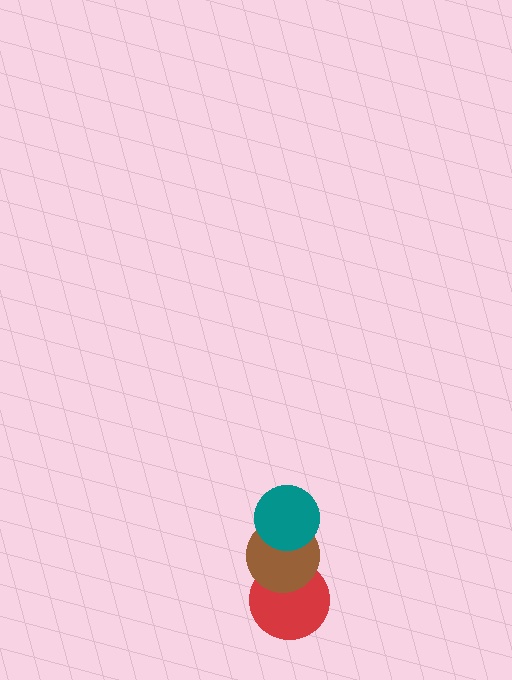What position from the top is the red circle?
The red circle is 3rd from the top.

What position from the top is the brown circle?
The brown circle is 2nd from the top.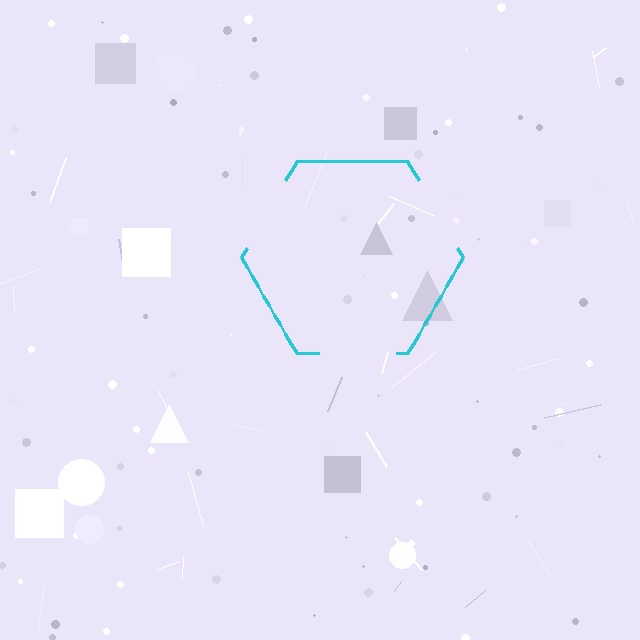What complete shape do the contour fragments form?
The contour fragments form a hexagon.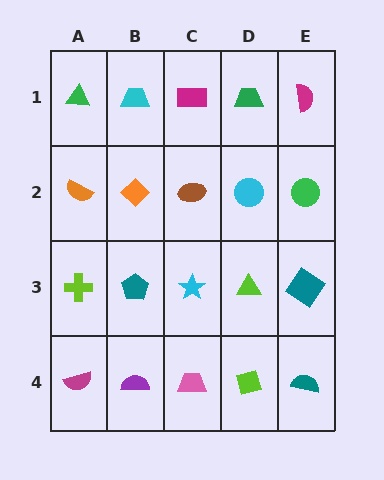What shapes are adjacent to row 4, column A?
A lime cross (row 3, column A), a purple semicircle (row 4, column B).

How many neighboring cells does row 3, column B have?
4.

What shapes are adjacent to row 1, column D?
A cyan circle (row 2, column D), a magenta rectangle (row 1, column C), a magenta semicircle (row 1, column E).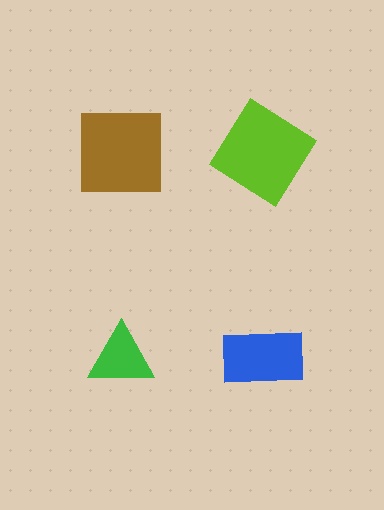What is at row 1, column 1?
A brown square.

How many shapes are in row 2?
2 shapes.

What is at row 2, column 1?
A green triangle.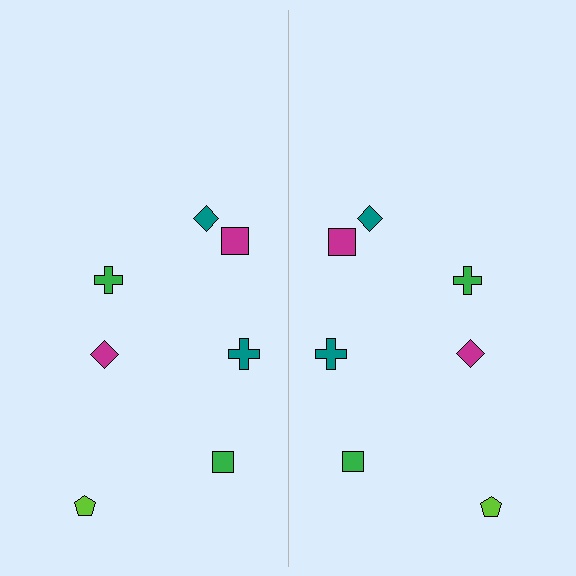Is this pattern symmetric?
Yes, this pattern has bilateral (reflection) symmetry.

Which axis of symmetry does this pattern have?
The pattern has a vertical axis of symmetry running through the center of the image.